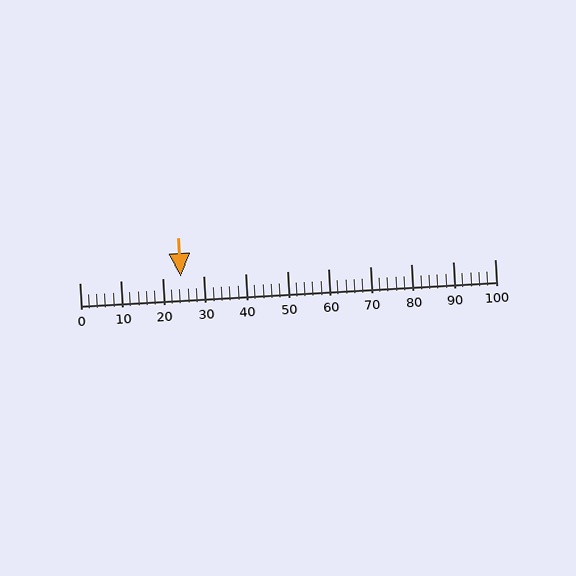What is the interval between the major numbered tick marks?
The major tick marks are spaced 10 units apart.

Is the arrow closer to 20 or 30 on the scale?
The arrow is closer to 20.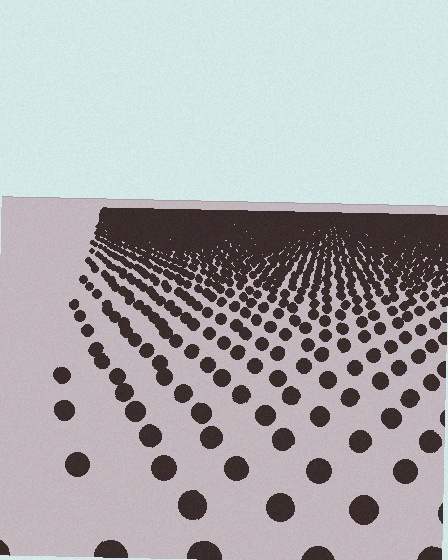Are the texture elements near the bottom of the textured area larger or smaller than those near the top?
Larger. Near the bottom, elements are closer to the viewer and appear at a bigger on-screen size.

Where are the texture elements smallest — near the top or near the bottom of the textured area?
Near the top.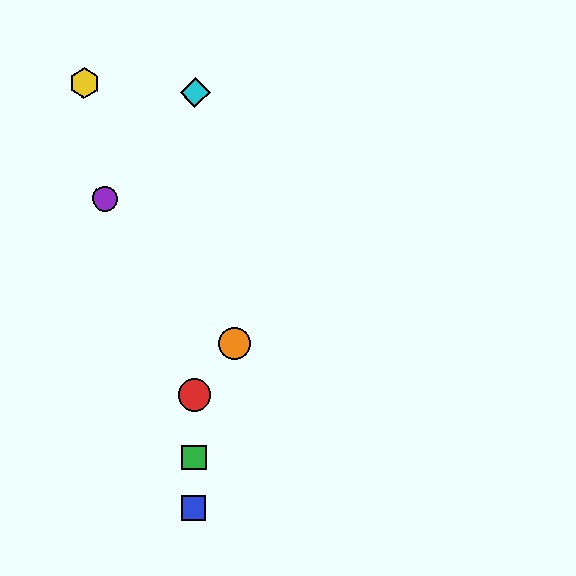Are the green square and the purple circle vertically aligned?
No, the green square is at x≈194 and the purple circle is at x≈105.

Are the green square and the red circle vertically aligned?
Yes, both are at x≈194.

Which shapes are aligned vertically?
The red circle, the blue square, the green square, the cyan diamond are aligned vertically.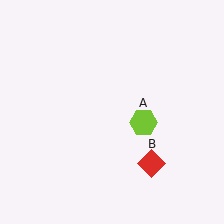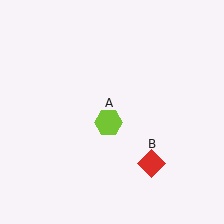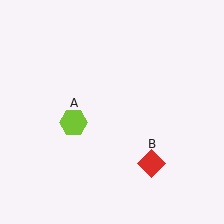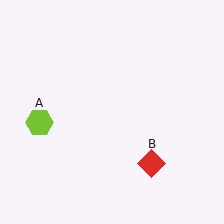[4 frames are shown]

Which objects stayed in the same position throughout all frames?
Red diamond (object B) remained stationary.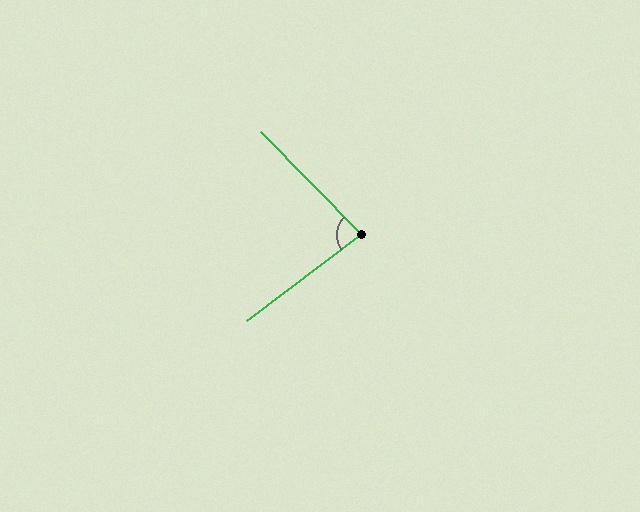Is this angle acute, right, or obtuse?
It is acute.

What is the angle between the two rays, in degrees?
Approximately 82 degrees.